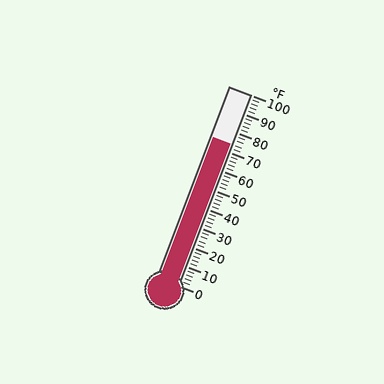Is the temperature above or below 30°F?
The temperature is above 30°F.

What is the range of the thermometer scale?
The thermometer scale ranges from 0°F to 100°F.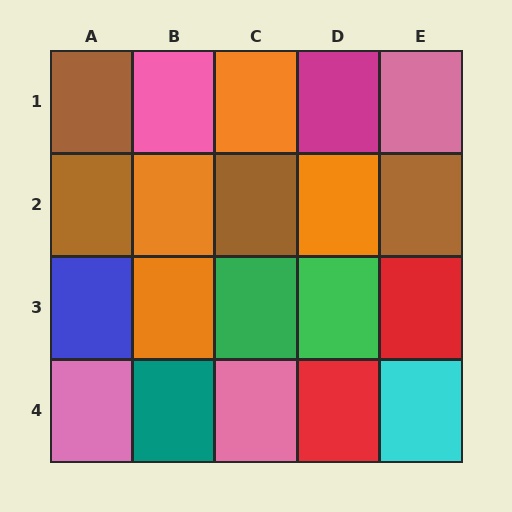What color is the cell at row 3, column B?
Orange.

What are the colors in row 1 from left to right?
Brown, pink, orange, magenta, pink.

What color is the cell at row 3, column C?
Green.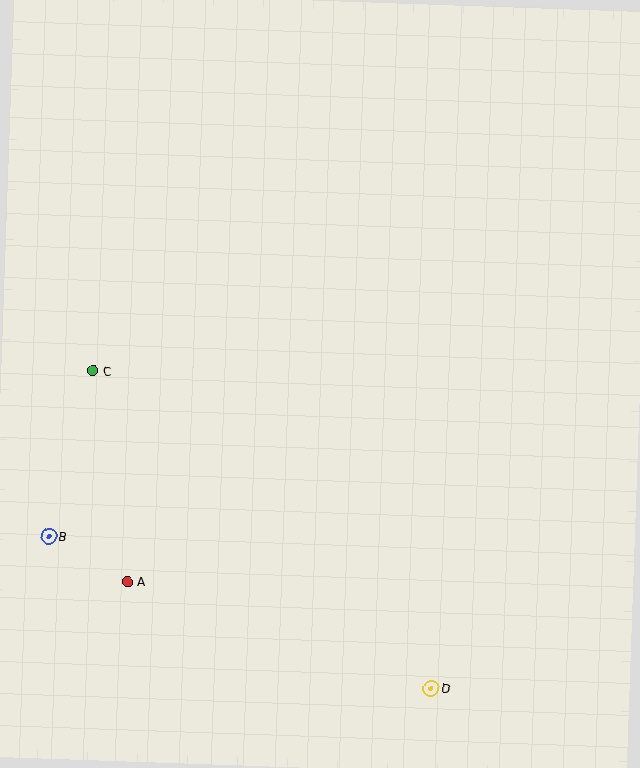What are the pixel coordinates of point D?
Point D is at (431, 689).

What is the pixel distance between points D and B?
The distance between D and B is 412 pixels.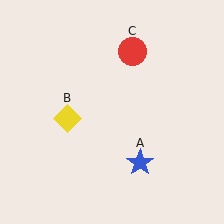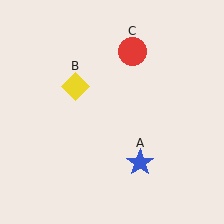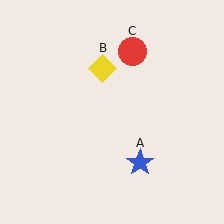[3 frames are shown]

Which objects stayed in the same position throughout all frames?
Blue star (object A) and red circle (object C) remained stationary.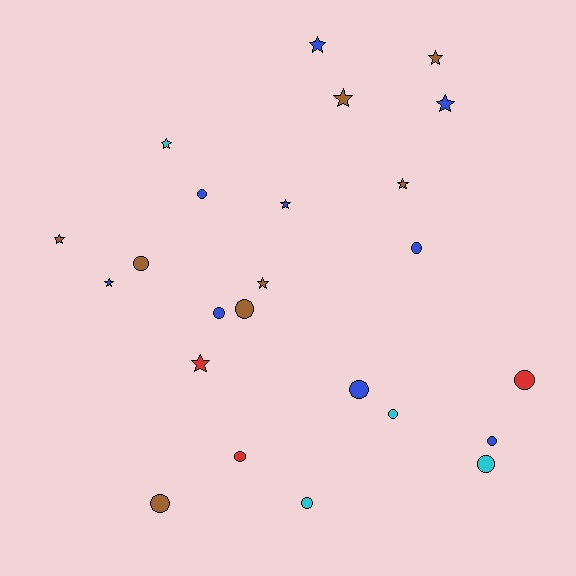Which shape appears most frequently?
Circle, with 13 objects.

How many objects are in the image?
There are 24 objects.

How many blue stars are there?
There are 4 blue stars.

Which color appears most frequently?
Blue, with 9 objects.